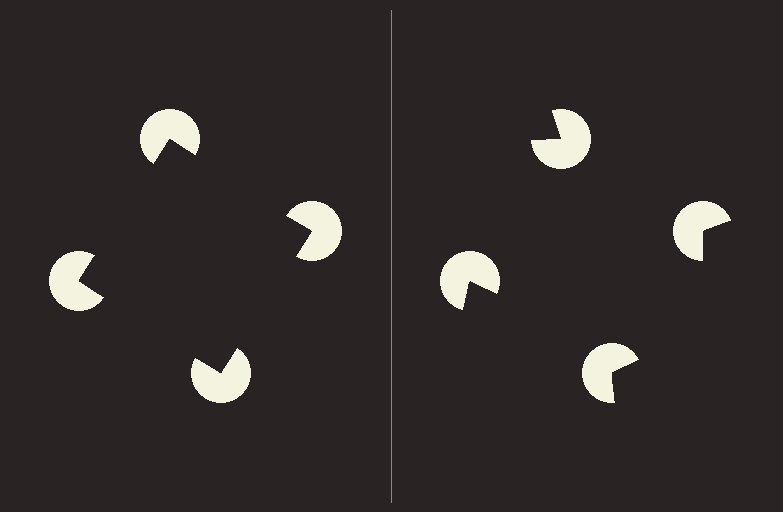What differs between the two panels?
The pac-man discs are positioned identically on both sides; only the wedge orientations differ. On the left they align to a square; on the right they are misaligned.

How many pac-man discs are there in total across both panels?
8 — 4 on each side.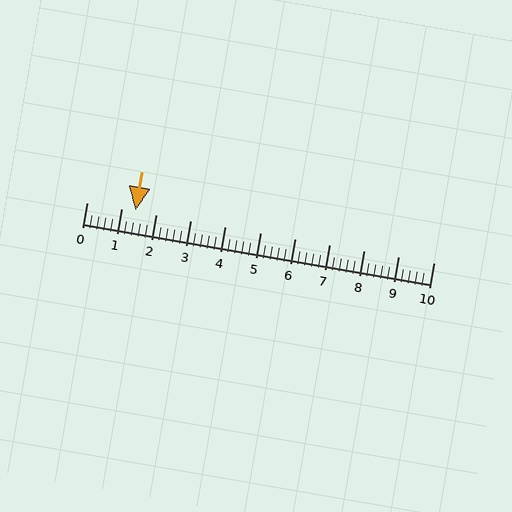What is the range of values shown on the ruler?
The ruler shows values from 0 to 10.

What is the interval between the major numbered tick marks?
The major tick marks are spaced 1 units apart.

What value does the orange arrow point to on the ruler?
The orange arrow points to approximately 1.4.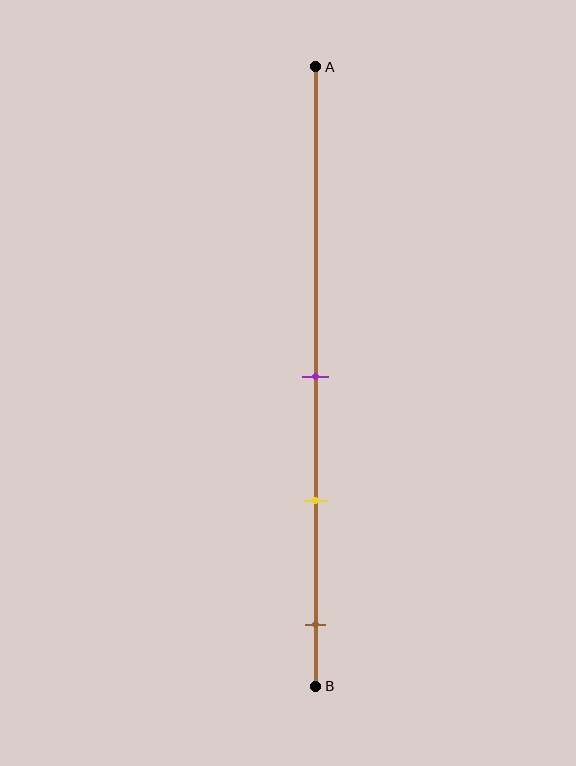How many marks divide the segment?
There are 3 marks dividing the segment.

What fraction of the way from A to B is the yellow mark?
The yellow mark is approximately 70% (0.7) of the way from A to B.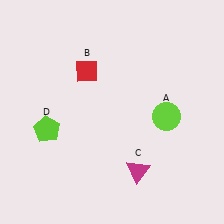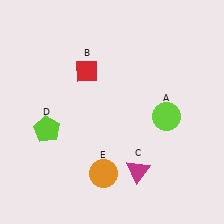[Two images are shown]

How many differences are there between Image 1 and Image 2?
There is 1 difference between the two images.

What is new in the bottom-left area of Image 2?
An orange circle (E) was added in the bottom-left area of Image 2.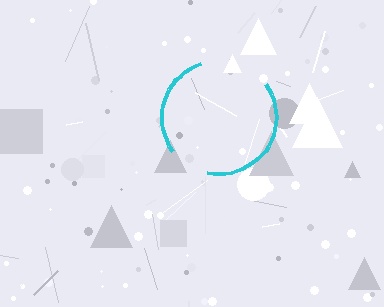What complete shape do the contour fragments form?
The contour fragments form a circle.